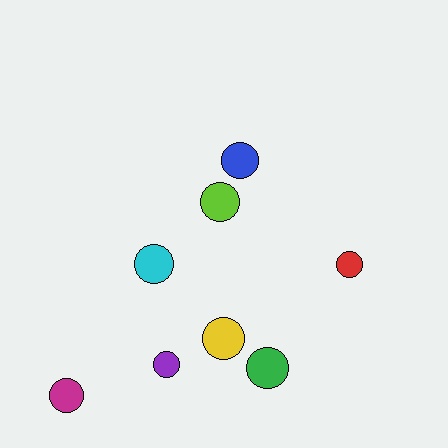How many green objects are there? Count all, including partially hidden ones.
There is 1 green object.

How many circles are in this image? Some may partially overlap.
There are 8 circles.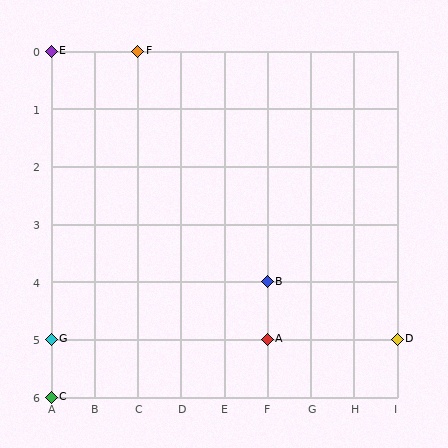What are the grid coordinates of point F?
Point F is at grid coordinates (C, 0).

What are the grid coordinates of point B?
Point B is at grid coordinates (F, 4).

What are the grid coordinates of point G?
Point G is at grid coordinates (A, 5).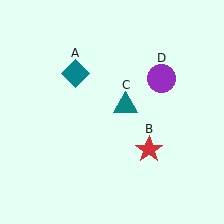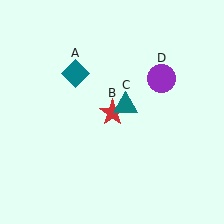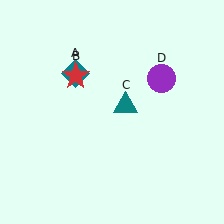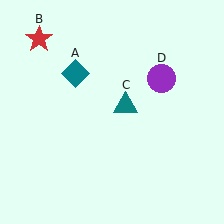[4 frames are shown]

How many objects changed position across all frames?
1 object changed position: red star (object B).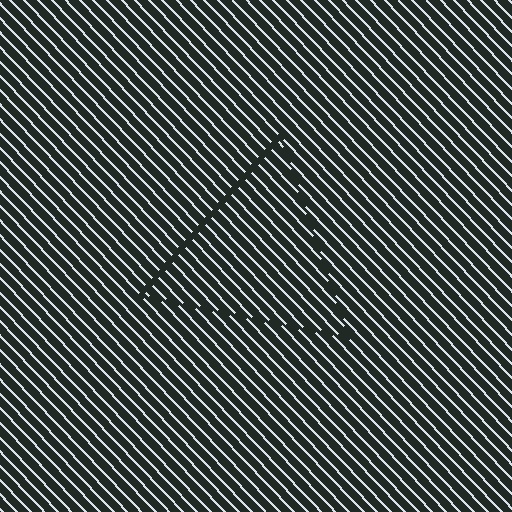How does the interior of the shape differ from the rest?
The interior of the shape contains the same grating, shifted by half a period — the contour is defined by the phase discontinuity where line-ends from the inner and outer gratings abut.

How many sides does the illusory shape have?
3 sides — the line-ends trace a triangle.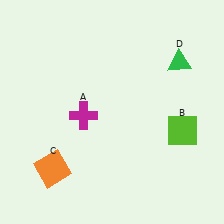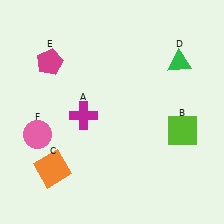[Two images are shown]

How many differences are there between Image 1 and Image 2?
There are 2 differences between the two images.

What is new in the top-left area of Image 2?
A magenta pentagon (E) was added in the top-left area of Image 2.